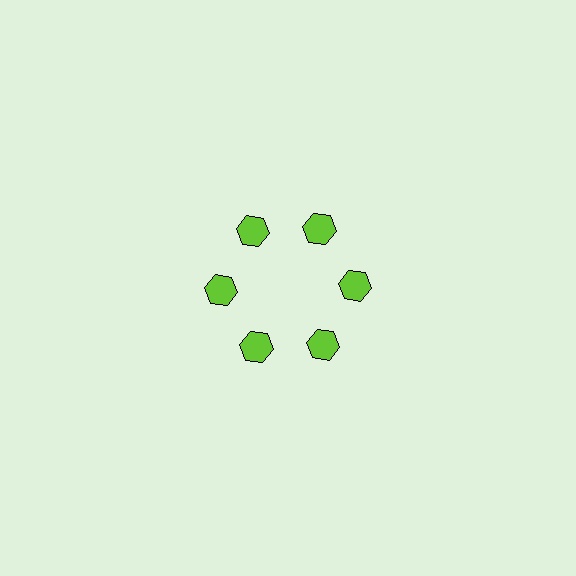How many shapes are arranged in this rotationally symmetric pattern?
There are 6 shapes, arranged in 6 groups of 1.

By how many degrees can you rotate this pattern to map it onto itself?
The pattern maps onto itself every 60 degrees of rotation.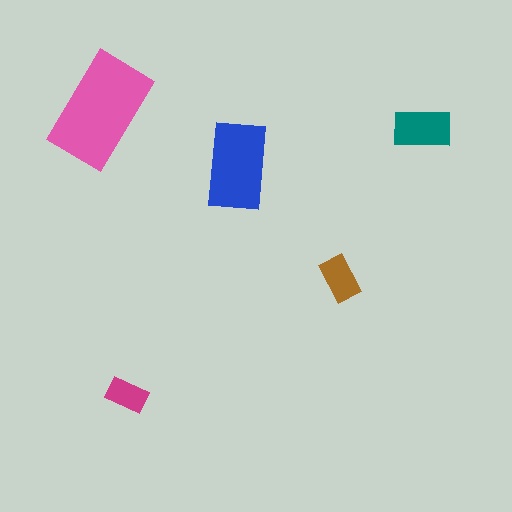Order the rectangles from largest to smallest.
the pink one, the blue one, the teal one, the brown one, the magenta one.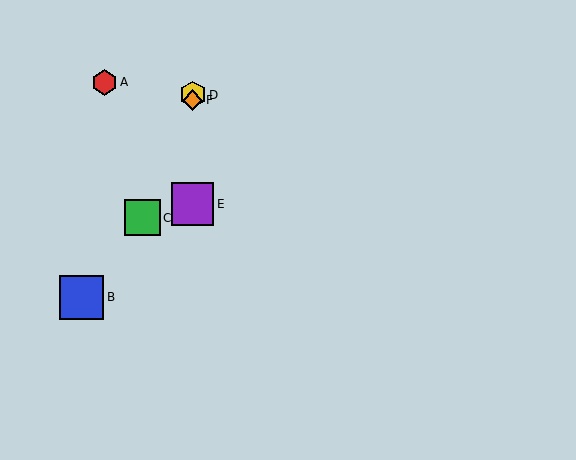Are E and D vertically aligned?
Yes, both are at x≈193.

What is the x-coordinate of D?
Object D is at x≈193.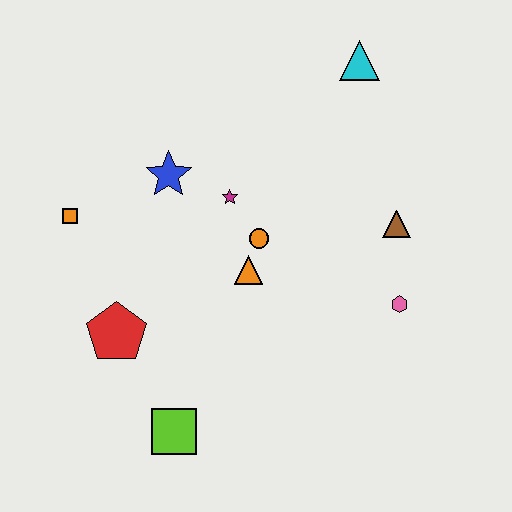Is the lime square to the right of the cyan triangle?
No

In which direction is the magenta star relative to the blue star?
The magenta star is to the right of the blue star.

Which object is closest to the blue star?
The magenta star is closest to the blue star.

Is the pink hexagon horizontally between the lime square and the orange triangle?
No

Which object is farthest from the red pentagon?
The cyan triangle is farthest from the red pentagon.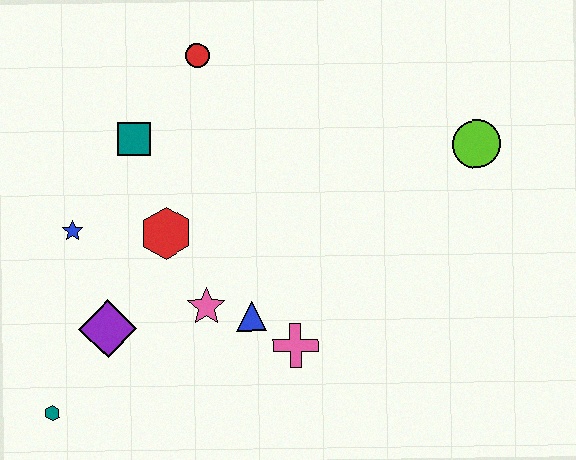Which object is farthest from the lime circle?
The teal hexagon is farthest from the lime circle.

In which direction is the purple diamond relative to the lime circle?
The purple diamond is to the left of the lime circle.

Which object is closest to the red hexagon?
The pink star is closest to the red hexagon.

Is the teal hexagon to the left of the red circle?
Yes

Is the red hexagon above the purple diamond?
Yes